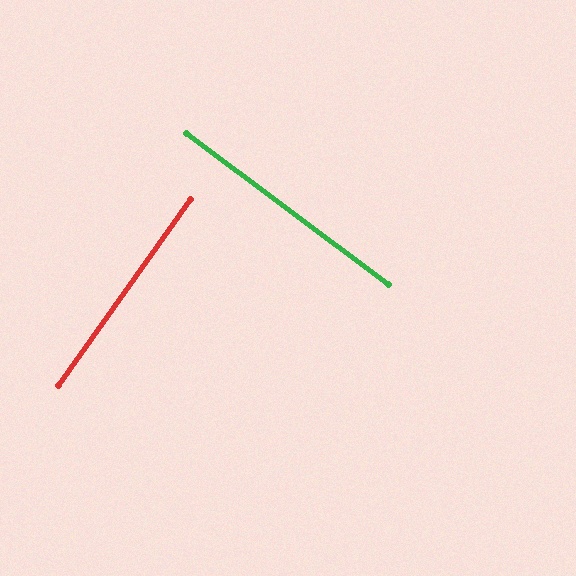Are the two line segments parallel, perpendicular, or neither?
Perpendicular — they meet at approximately 89°.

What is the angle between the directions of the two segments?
Approximately 89 degrees.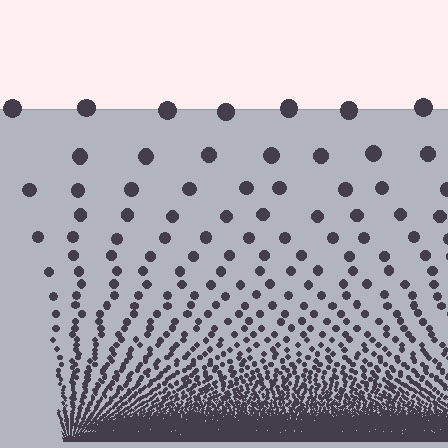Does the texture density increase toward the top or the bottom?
Density increases toward the bottom.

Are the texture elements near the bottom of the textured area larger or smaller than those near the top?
Smaller. The gradient is inverted — elements near the bottom are smaller and denser.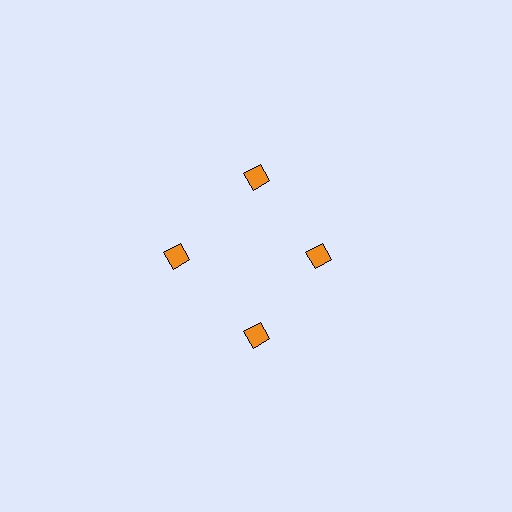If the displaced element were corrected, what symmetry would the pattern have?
It would have 4-fold rotational symmetry — the pattern would map onto itself every 90 degrees.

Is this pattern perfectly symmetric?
No. The 4 orange diamonds are arranged in a ring, but one element near the 3 o'clock position is pulled inward toward the center, breaking the 4-fold rotational symmetry.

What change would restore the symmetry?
The symmetry would be restored by moving it outward, back onto the ring so that all 4 diamonds sit at equal angles and equal distance from the center.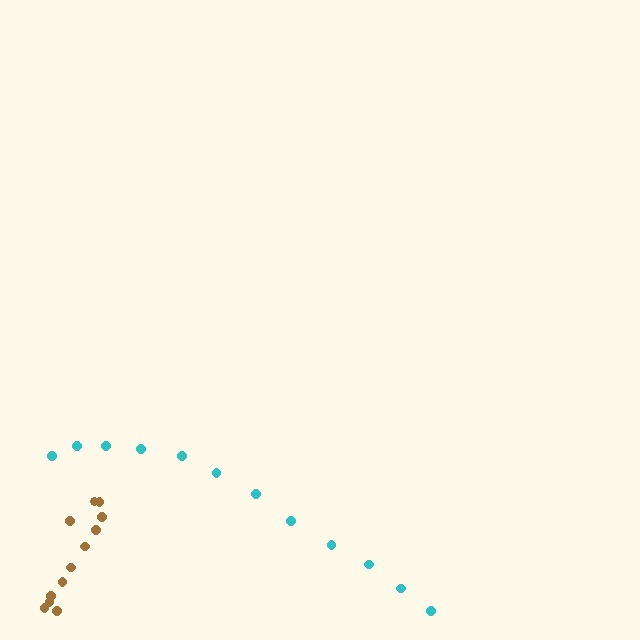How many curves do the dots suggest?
There are 2 distinct paths.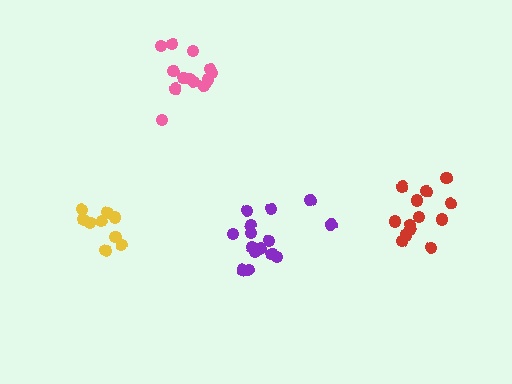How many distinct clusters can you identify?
There are 4 distinct clusters.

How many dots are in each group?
Group 1: 13 dots, Group 2: 9 dots, Group 3: 15 dots, Group 4: 13 dots (50 total).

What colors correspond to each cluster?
The clusters are colored: pink, yellow, purple, red.